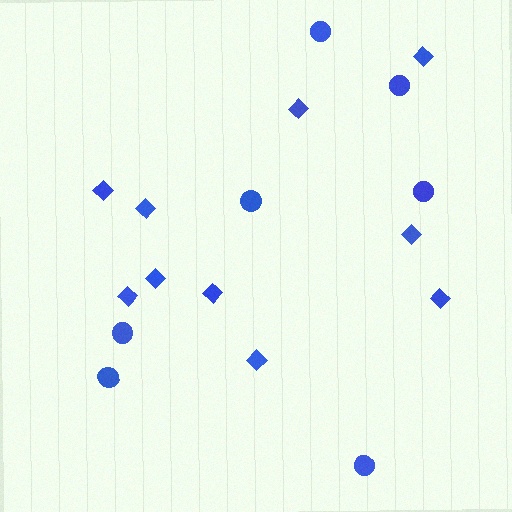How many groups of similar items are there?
There are 2 groups: one group of circles (7) and one group of diamonds (10).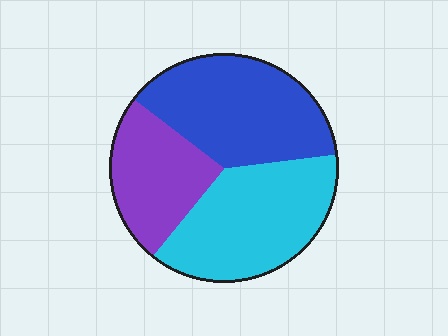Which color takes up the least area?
Purple, at roughly 25%.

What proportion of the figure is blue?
Blue takes up about three eighths (3/8) of the figure.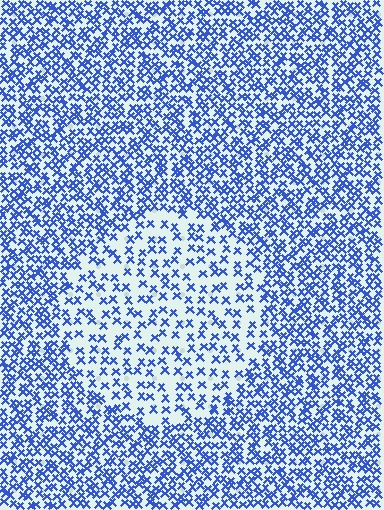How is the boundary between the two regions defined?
The boundary is defined by a change in element density (approximately 2.1x ratio). All elements are the same color, size, and shape.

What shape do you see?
I see a circle.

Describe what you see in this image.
The image contains small blue elements arranged at two different densities. A circle-shaped region is visible where the elements are less densely packed than the surrounding area.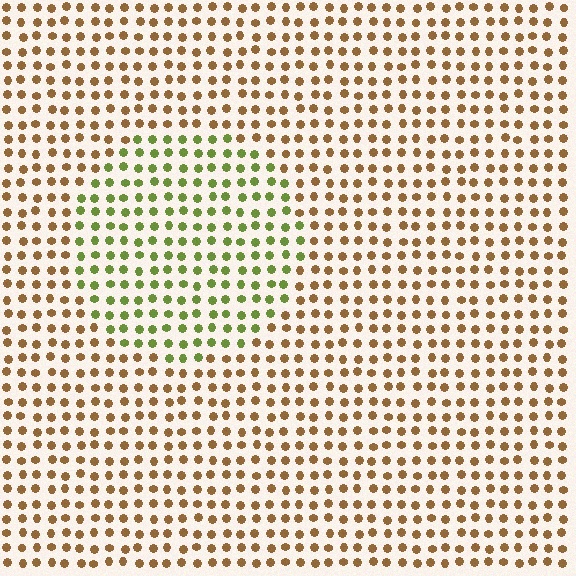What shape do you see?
I see a circle.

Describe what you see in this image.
The image is filled with small brown elements in a uniform arrangement. A circle-shaped region is visible where the elements are tinted to a slightly different hue, forming a subtle color boundary.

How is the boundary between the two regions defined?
The boundary is defined purely by a slight shift in hue (about 55 degrees). Spacing, size, and orientation are identical on both sides.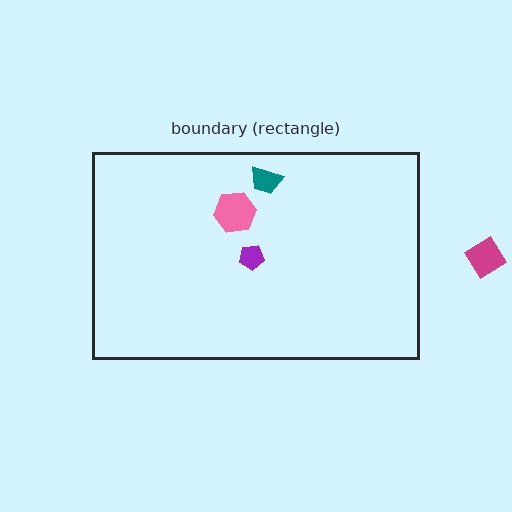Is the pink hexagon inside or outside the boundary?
Inside.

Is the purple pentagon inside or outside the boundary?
Inside.